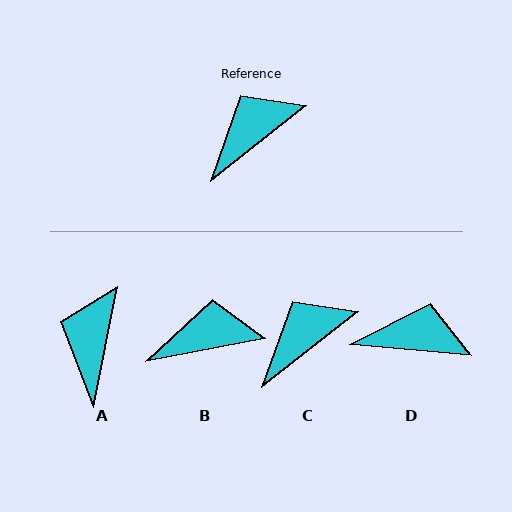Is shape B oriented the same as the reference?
No, it is off by about 28 degrees.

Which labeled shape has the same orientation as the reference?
C.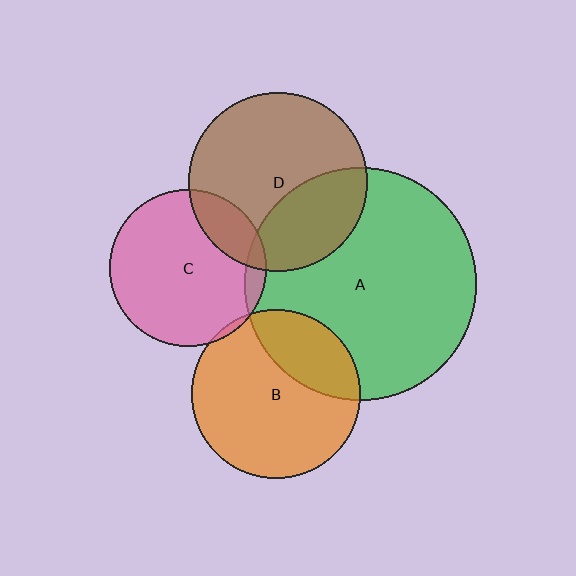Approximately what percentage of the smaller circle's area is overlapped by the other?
Approximately 15%.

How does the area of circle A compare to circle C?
Approximately 2.2 times.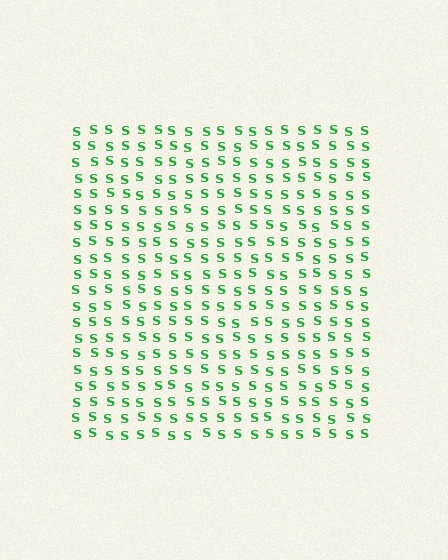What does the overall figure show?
The overall figure shows a square.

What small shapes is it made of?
It is made of small letter S's.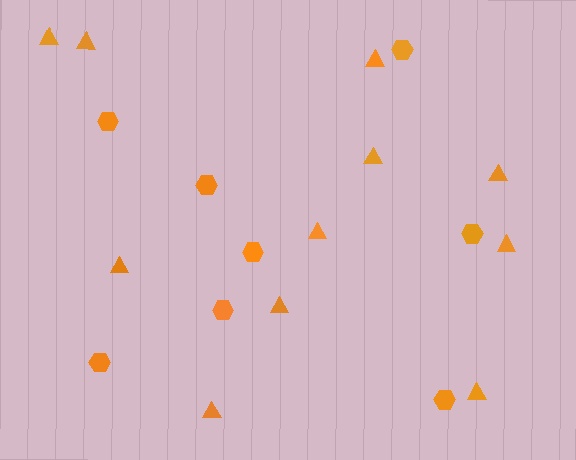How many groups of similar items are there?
There are 2 groups: one group of hexagons (8) and one group of triangles (11).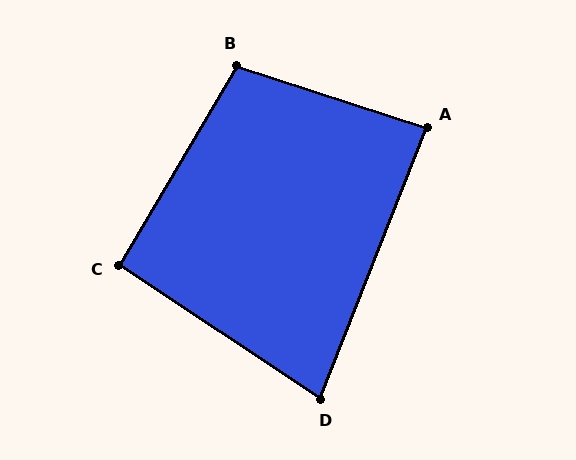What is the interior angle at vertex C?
Approximately 93 degrees (approximately right).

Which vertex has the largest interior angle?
B, at approximately 102 degrees.